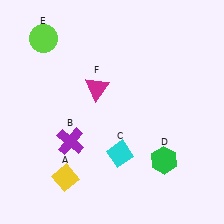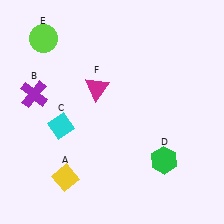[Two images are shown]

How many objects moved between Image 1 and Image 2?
2 objects moved between the two images.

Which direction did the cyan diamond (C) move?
The cyan diamond (C) moved left.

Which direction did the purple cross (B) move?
The purple cross (B) moved up.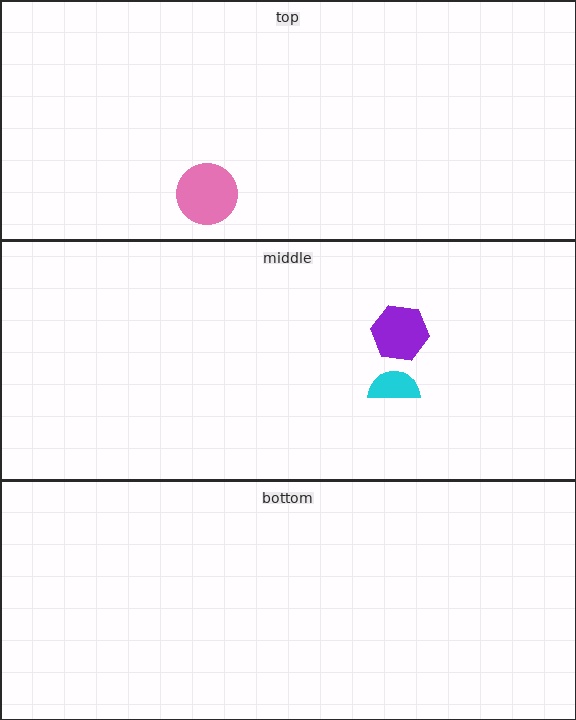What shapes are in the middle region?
The cyan semicircle, the purple hexagon.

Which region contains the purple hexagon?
The middle region.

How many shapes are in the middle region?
2.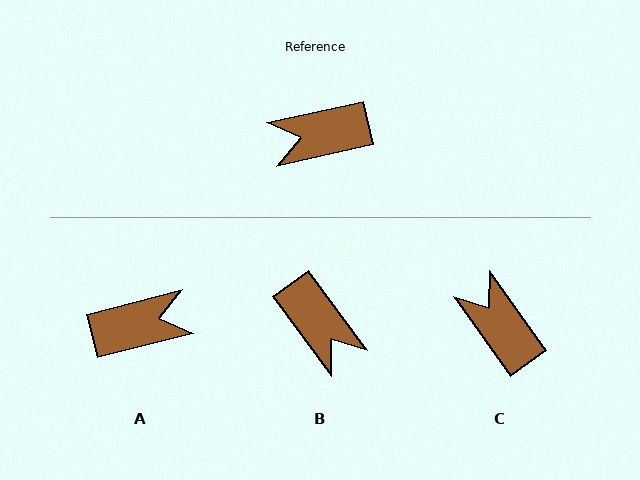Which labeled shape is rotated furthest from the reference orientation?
A, about 178 degrees away.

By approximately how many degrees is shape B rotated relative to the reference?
Approximately 114 degrees counter-clockwise.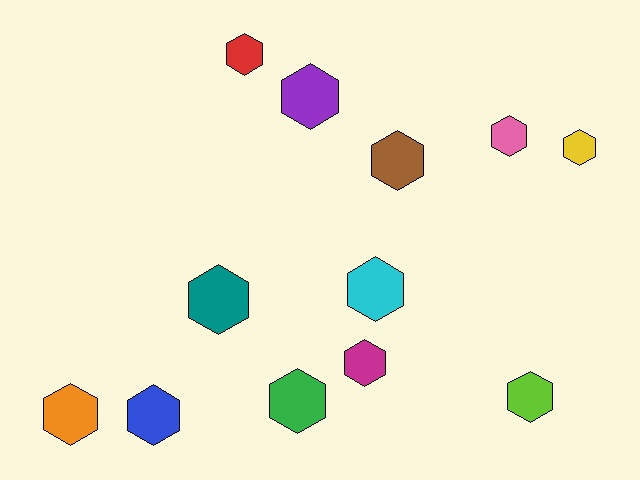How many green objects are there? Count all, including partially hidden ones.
There is 1 green object.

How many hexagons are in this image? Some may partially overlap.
There are 12 hexagons.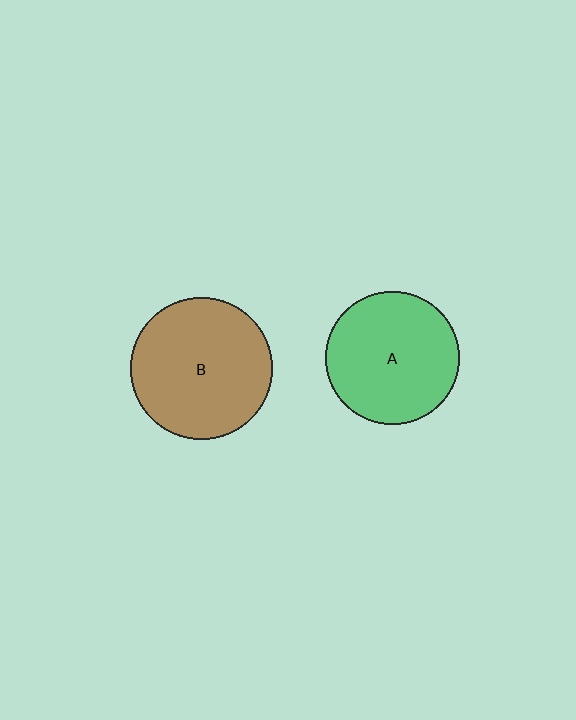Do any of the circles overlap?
No, none of the circles overlap.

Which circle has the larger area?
Circle B (brown).